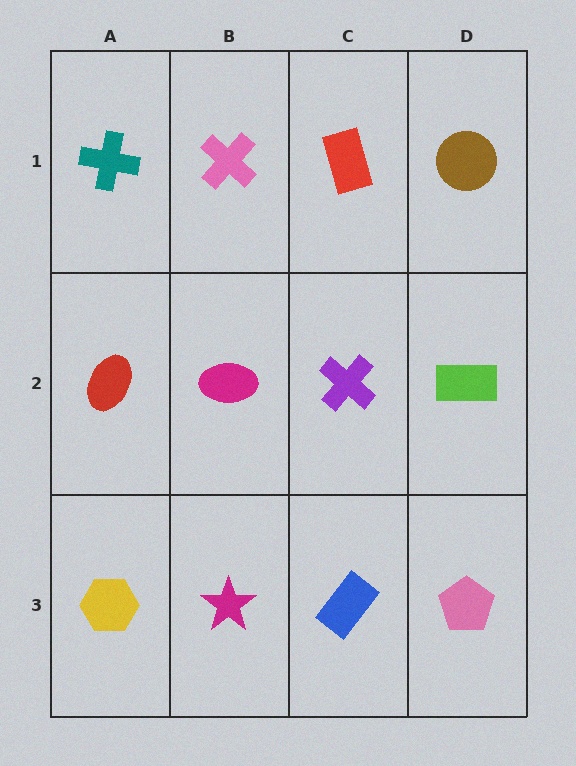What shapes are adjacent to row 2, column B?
A pink cross (row 1, column B), a magenta star (row 3, column B), a red ellipse (row 2, column A), a purple cross (row 2, column C).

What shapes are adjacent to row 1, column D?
A lime rectangle (row 2, column D), a red rectangle (row 1, column C).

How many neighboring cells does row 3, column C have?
3.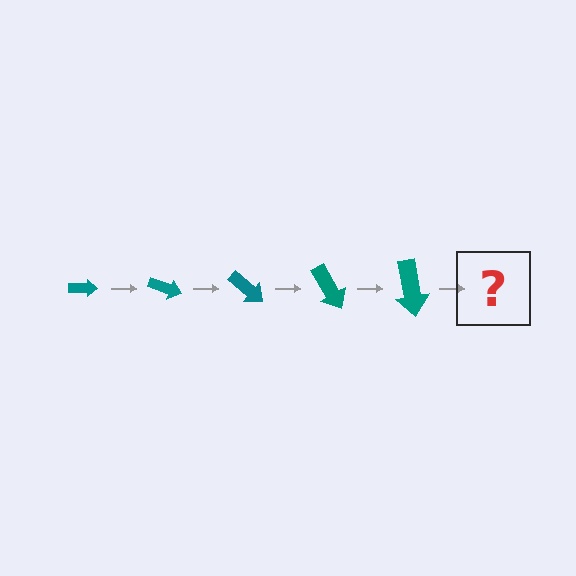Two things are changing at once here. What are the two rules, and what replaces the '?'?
The two rules are that the arrow grows larger each step and it rotates 20 degrees each step. The '?' should be an arrow, larger than the previous one and rotated 100 degrees from the start.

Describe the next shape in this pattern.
It should be an arrow, larger than the previous one and rotated 100 degrees from the start.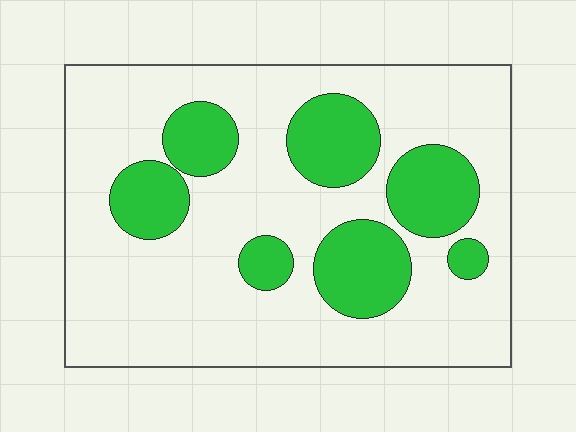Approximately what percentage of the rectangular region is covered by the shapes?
Approximately 25%.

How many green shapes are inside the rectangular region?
7.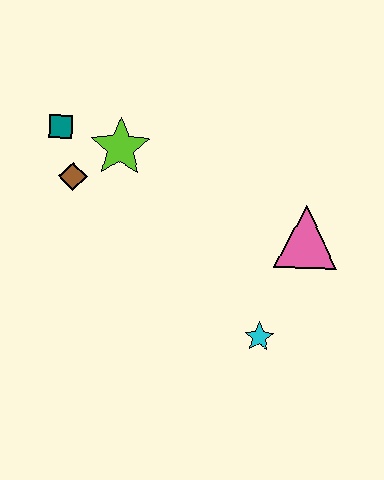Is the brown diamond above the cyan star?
Yes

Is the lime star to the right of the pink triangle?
No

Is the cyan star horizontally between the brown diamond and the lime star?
No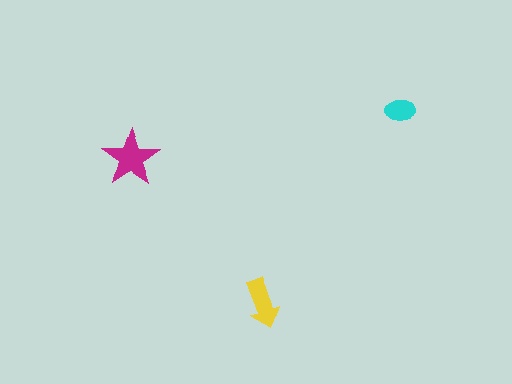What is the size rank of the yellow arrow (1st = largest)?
2nd.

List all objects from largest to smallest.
The magenta star, the yellow arrow, the cyan ellipse.